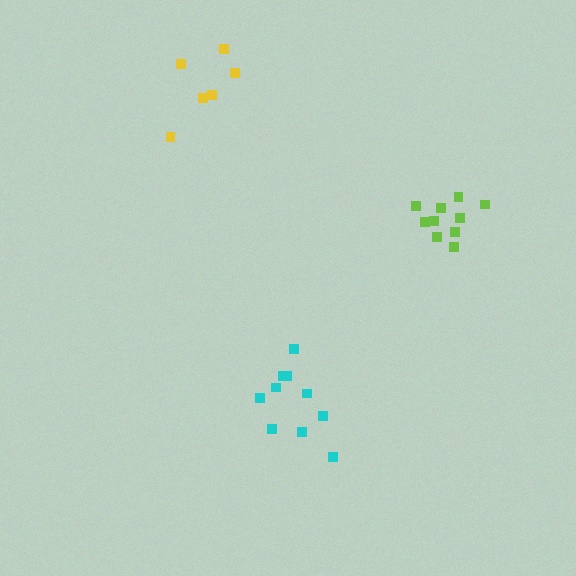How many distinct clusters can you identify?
There are 3 distinct clusters.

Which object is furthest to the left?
The yellow cluster is leftmost.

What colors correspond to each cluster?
The clusters are colored: cyan, yellow, lime.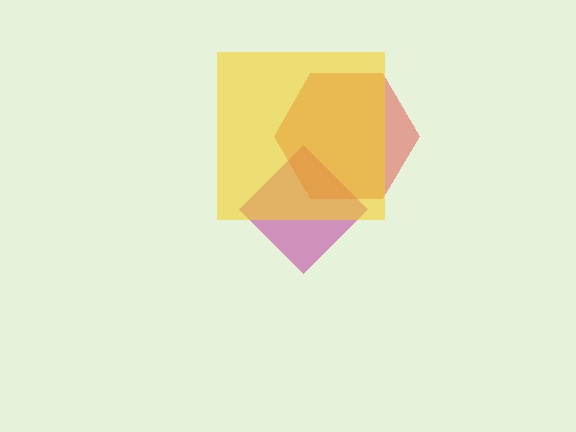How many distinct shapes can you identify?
There are 3 distinct shapes: a magenta diamond, a red hexagon, a yellow square.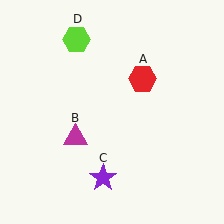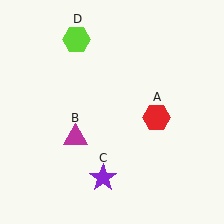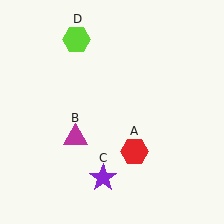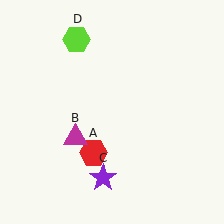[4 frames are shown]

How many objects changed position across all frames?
1 object changed position: red hexagon (object A).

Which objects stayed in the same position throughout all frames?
Magenta triangle (object B) and purple star (object C) and lime hexagon (object D) remained stationary.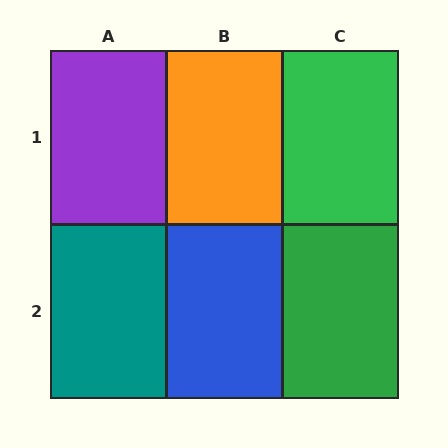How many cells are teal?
1 cell is teal.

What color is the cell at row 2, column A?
Teal.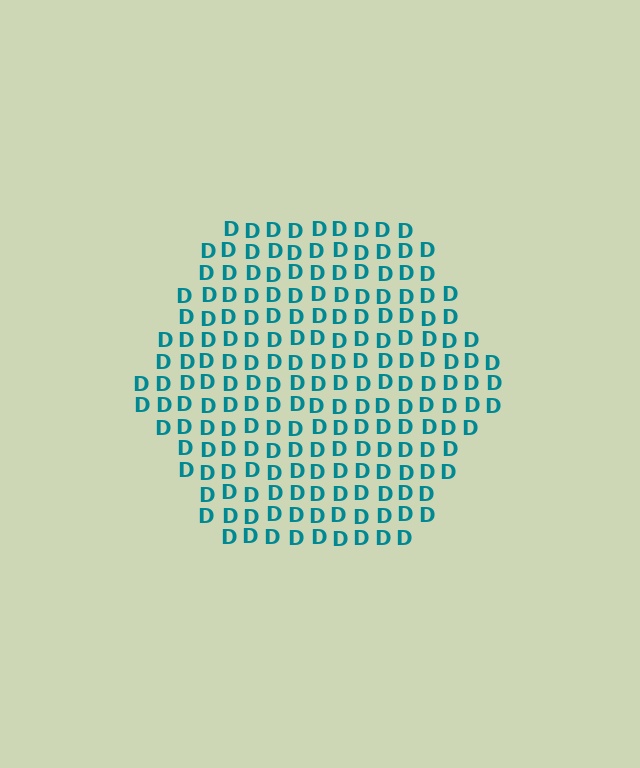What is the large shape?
The large shape is a hexagon.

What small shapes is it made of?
It is made of small letter D's.